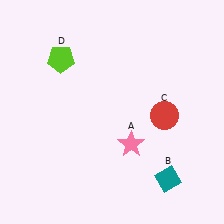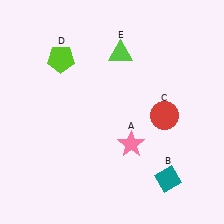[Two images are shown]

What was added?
A lime triangle (E) was added in Image 2.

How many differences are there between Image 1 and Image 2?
There is 1 difference between the two images.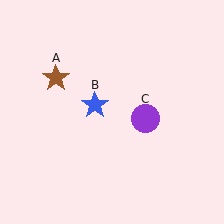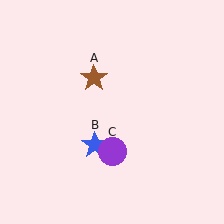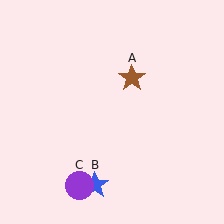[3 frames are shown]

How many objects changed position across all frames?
3 objects changed position: brown star (object A), blue star (object B), purple circle (object C).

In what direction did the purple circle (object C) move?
The purple circle (object C) moved down and to the left.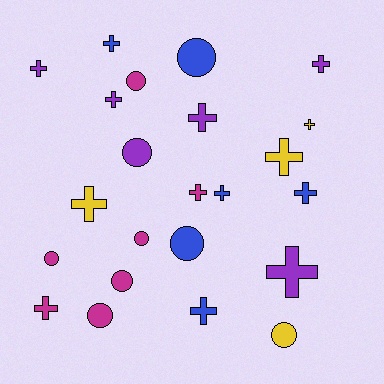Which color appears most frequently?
Magenta, with 7 objects.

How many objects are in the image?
There are 23 objects.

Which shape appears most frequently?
Cross, with 14 objects.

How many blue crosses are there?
There are 4 blue crosses.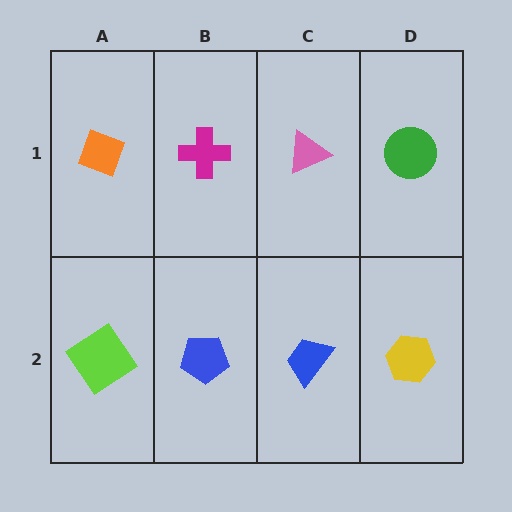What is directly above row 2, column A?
An orange diamond.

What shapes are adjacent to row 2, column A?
An orange diamond (row 1, column A), a blue pentagon (row 2, column B).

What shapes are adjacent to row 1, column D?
A yellow hexagon (row 2, column D), a pink triangle (row 1, column C).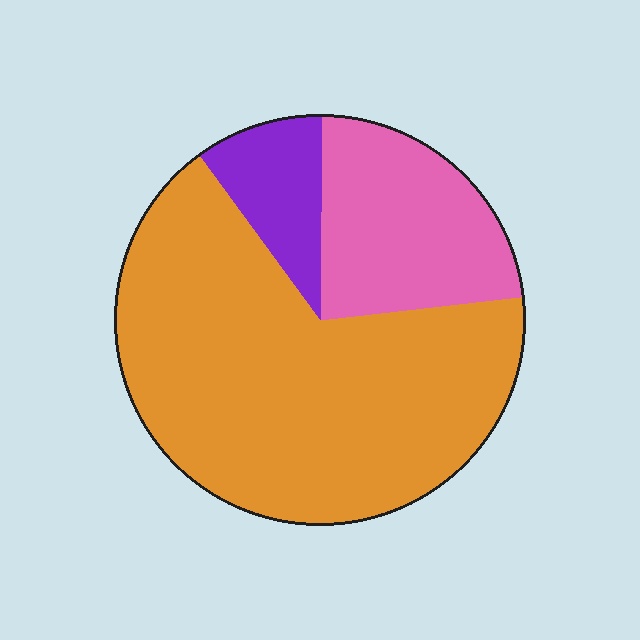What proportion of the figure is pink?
Pink takes up less than a quarter of the figure.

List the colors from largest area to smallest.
From largest to smallest: orange, pink, purple.